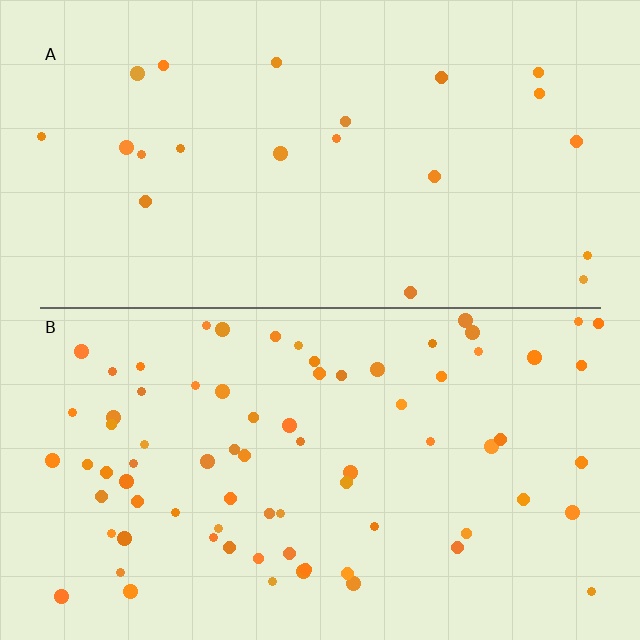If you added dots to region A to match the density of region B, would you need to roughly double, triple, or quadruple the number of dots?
Approximately quadruple.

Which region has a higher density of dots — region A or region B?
B (the bottom).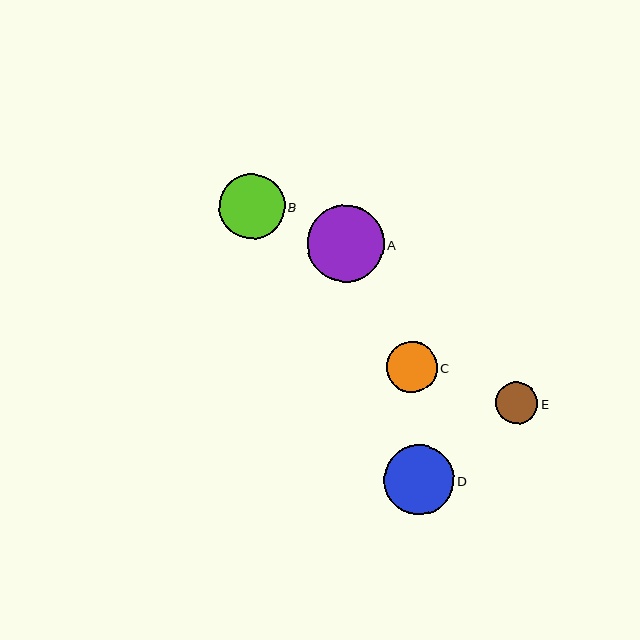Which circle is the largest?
Circle A is the largest with a size of approximately 77 pixels.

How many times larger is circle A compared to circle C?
Circle A is approximately 1.5 times the size of circle C.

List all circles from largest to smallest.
From largest to smallest: A, D, B, C, E.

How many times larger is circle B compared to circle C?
Circle B is approximately 1.3 times the size of circle C.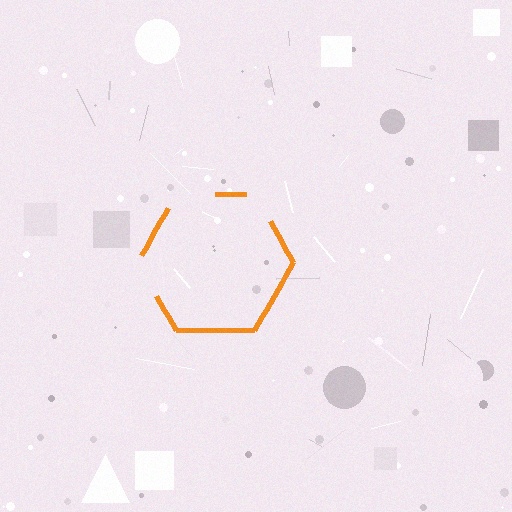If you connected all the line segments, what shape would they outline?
They would outline a hexagon.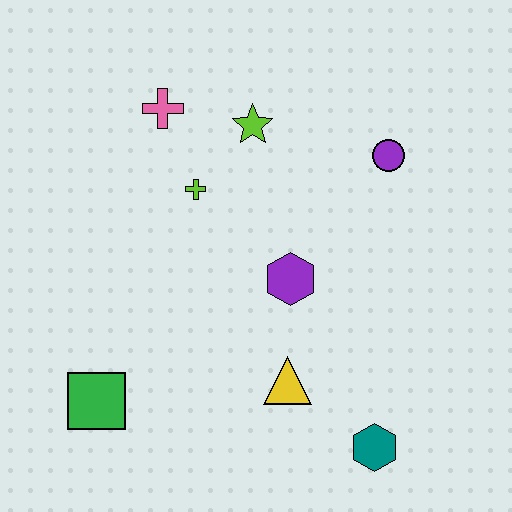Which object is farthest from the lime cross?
The teal hexagon is farthest from the lime cross.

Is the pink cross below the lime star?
No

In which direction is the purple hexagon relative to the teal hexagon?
The purple hexagon is above the teal hexagon.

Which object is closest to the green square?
The yellow triangle is closest to the green square.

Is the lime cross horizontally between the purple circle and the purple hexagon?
No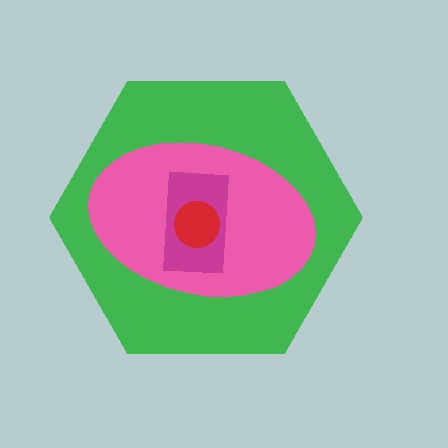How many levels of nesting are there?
4.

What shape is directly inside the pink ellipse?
The magenta rectangle.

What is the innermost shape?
The red circle.